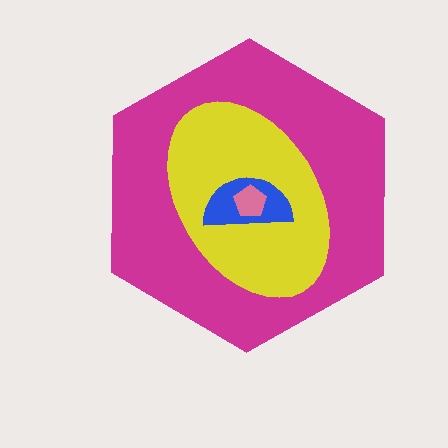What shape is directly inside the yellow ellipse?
The blue semicircle.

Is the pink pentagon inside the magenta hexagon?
Yes.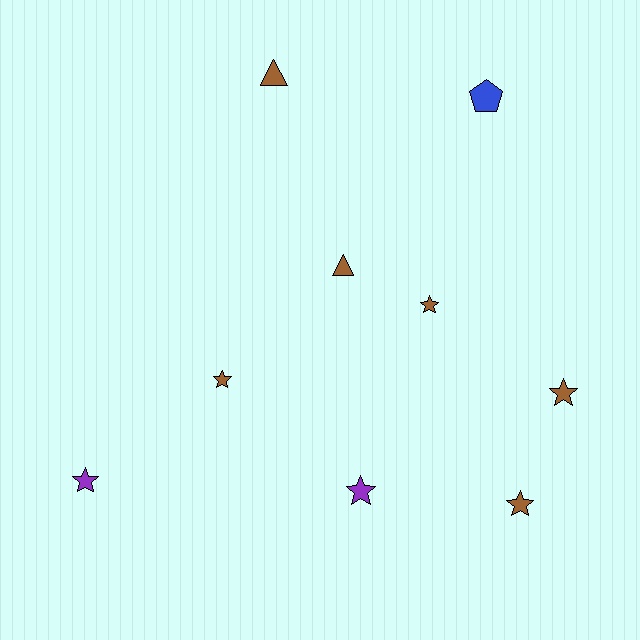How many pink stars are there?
There are no pink stars.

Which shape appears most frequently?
Star, with 6 objects.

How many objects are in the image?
There are 9 objects.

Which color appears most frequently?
Brown, with 6 objects.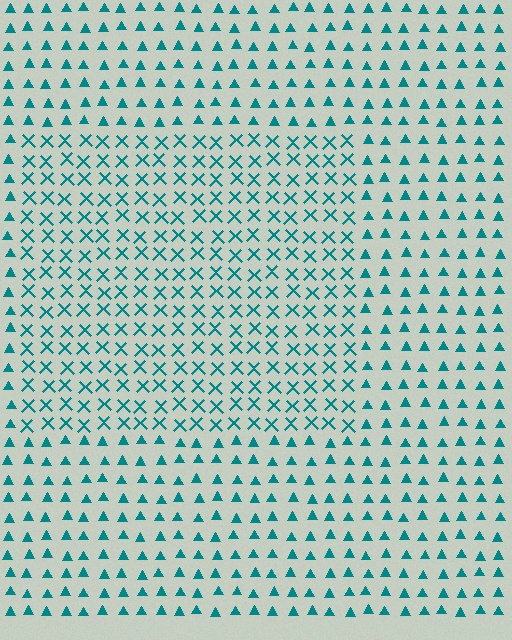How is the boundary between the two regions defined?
The boundary is defined by a change in element shape: X marks inside vs. triangles outside. All elements share the same color and spacing.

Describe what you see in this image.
The image is filled with small teal elements arranged in a uniform grid. A rectangle-shaped region contains X marks, while the surrounding area contains triangles. The boundary is defined purely by the change in element shape.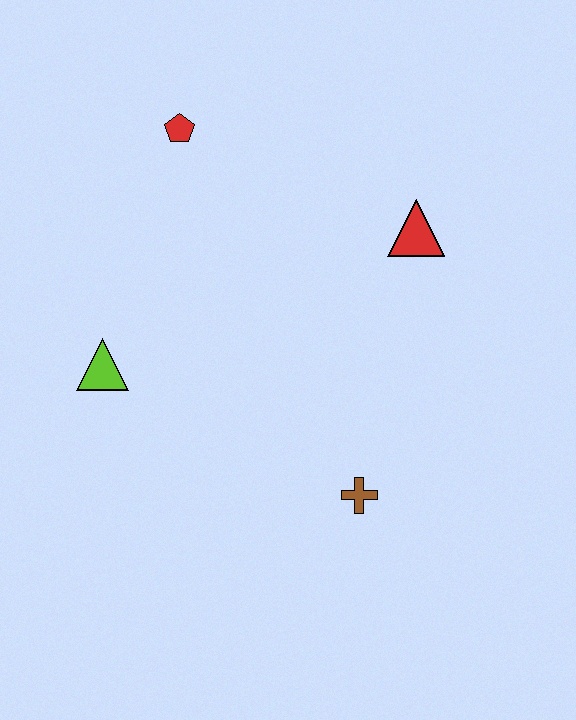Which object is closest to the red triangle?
The red pentagon is closest to the red triangle.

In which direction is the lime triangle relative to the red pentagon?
The lime triangle is below the red pentagon.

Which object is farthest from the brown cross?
The red pentagon is farthest from the brown cross.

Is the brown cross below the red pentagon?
Yes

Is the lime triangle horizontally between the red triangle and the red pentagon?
No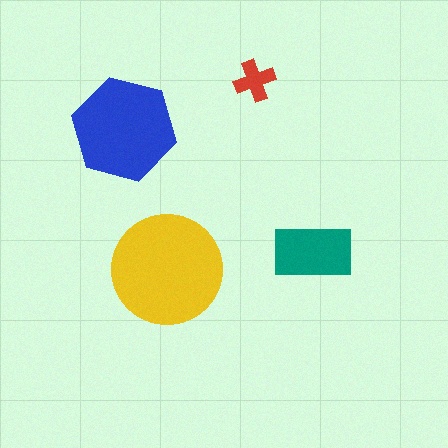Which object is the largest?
The yellow circle.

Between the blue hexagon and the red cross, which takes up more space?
The blue hexagon.